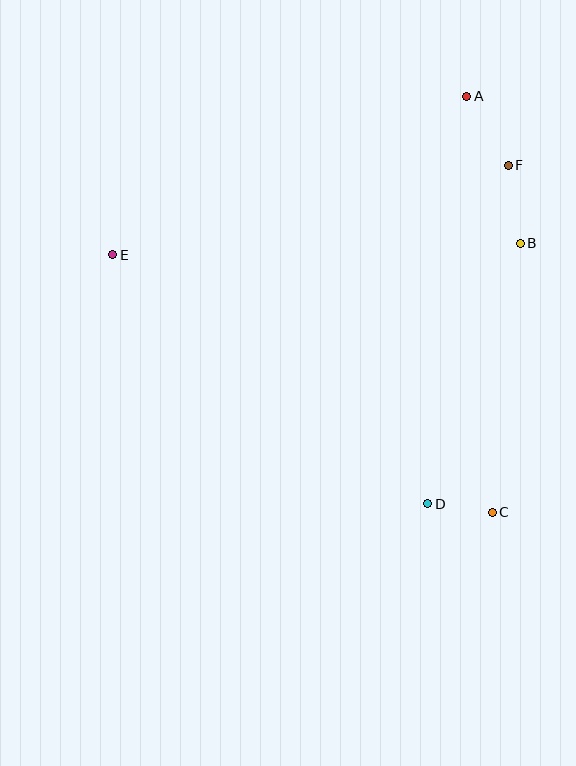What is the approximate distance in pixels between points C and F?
The distance between C and F is approximately 347 pixels.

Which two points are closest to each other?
Points C and D are closest to each other.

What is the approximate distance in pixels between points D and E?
The distance between D and E is approximately 401 pixels.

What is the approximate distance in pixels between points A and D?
The distance between A and D is approximately 409 pixels.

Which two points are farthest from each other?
Points C and E are farthest from each other.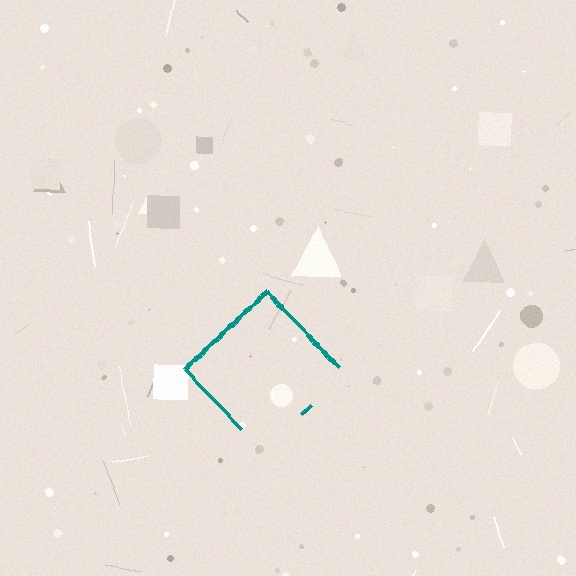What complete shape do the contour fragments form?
The contour fragments form a diamond.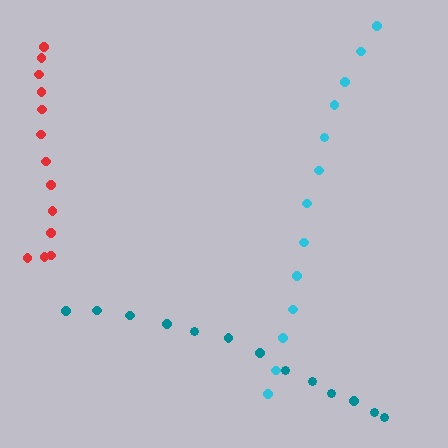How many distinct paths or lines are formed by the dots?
There are 3 distinct paths.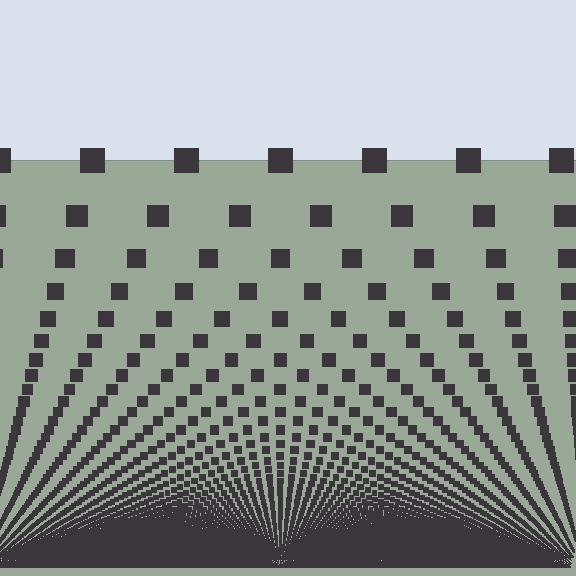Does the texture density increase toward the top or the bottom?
Density increases toward the bottom.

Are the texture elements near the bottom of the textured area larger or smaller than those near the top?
Smaller. The gradient is inverted — elements near the bottom are smaller and denser.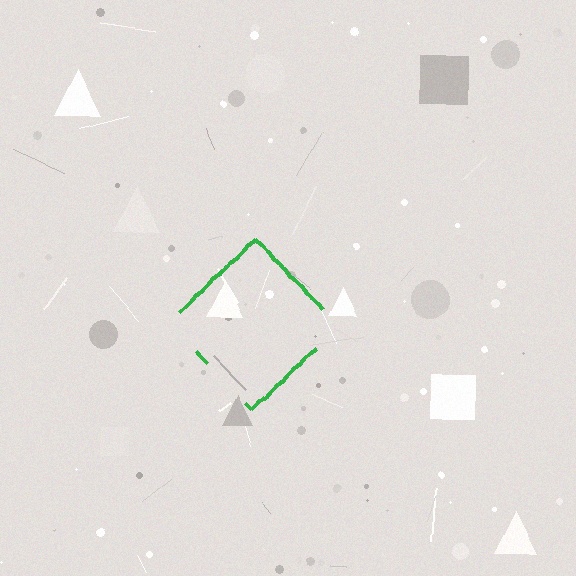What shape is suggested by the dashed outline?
The dashed outline suggests a diamond.